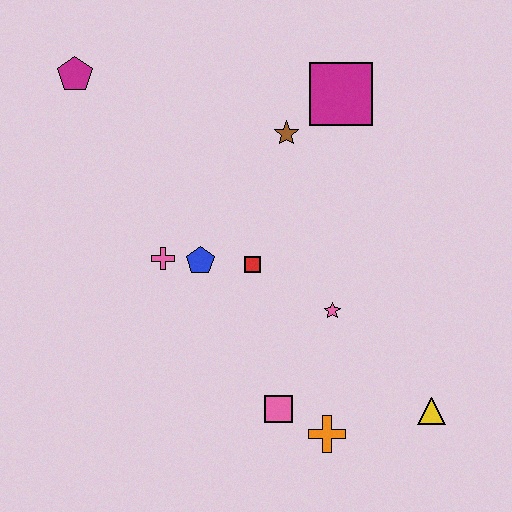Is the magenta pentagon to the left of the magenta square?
Yes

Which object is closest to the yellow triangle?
The orange cross is closest to the yellow triangle.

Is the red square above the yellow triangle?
Yes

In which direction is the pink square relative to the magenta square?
The pink square is below the magenta square.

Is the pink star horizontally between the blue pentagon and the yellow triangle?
Yes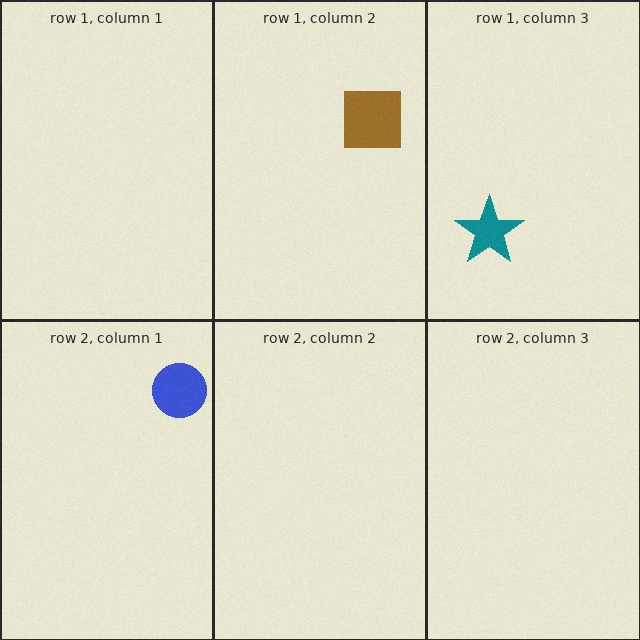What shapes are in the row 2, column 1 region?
The blue circle.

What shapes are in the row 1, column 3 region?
The teal star.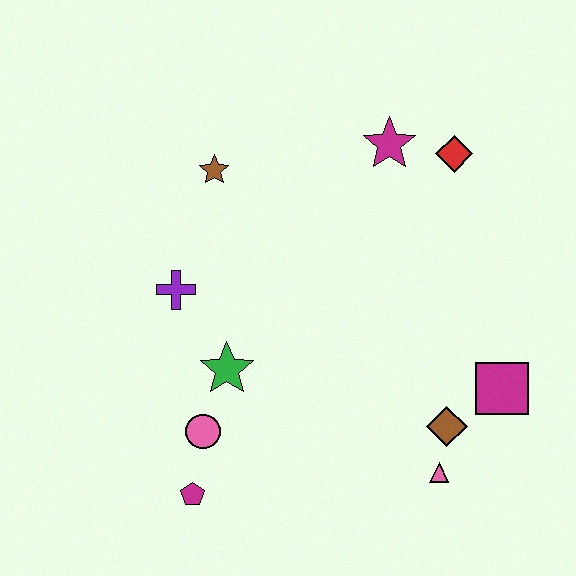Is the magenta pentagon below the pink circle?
Yes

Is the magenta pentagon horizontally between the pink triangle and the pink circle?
No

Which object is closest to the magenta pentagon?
The pink circle is closest to the magenta pentagon.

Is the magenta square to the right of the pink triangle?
Yes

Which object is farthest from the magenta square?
The brown star is farthest from the magenta square.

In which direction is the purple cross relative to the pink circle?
The purple cross is above the pink circle.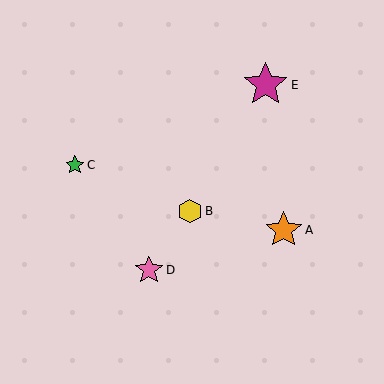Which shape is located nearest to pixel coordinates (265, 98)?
The magenta star (labeled E) at (266, 85) is nearest to that location.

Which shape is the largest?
The magenta star (labeled E) is the largest.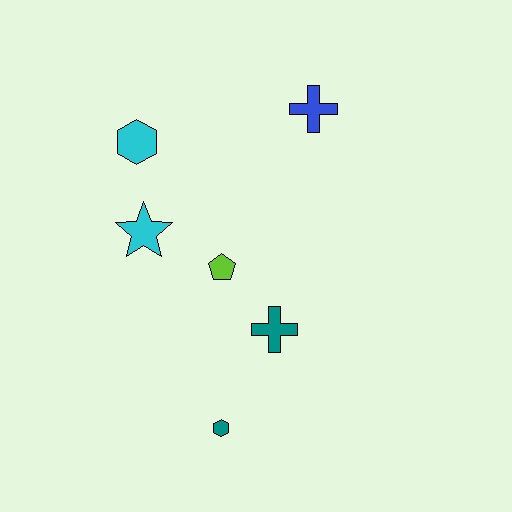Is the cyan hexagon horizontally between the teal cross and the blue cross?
No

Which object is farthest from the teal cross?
The cyan hexagon is farthest from the teal cross.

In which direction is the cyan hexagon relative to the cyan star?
The cyan hexagon is above the cyan star.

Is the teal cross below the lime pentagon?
Yes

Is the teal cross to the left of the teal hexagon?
No